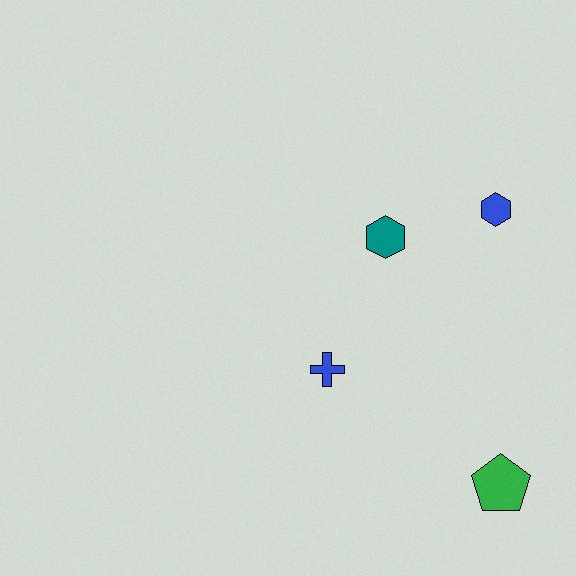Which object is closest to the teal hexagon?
The blue hexagon is closest to the teal hexagon.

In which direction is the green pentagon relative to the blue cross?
The green pentagon is to the right of the blue cross.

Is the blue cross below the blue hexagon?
Yes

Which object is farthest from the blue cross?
The blue hexagon is farthest from the blue cross.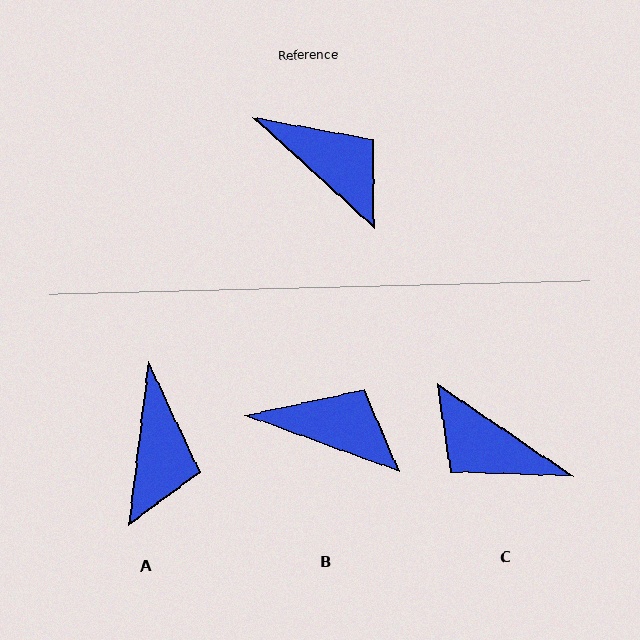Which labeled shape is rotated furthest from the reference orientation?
C, about 172 degrees away.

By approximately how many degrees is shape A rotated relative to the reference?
Approximately 54 degrees clockwise.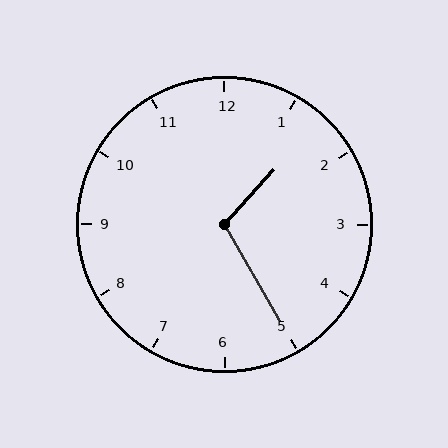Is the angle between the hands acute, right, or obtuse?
It is obtuse.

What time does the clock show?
1:25.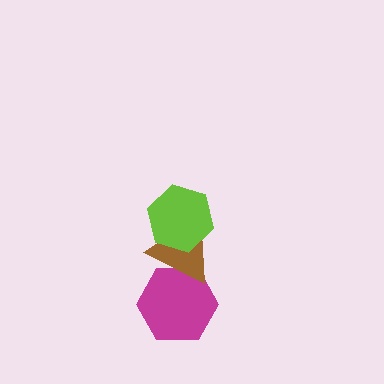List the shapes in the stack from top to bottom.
From top to bottom: the lime hexagon, the brown triangle, the magenta hexagon.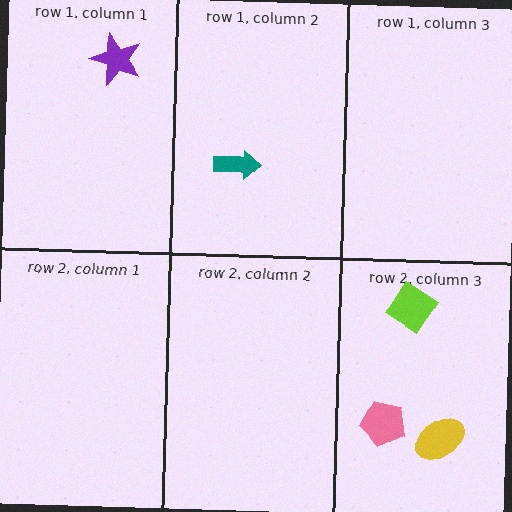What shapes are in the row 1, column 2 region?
The teal arrow.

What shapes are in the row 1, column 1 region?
The purple star.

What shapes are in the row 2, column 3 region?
The pink pentagon, the yellow ellipse, the lime diamond.